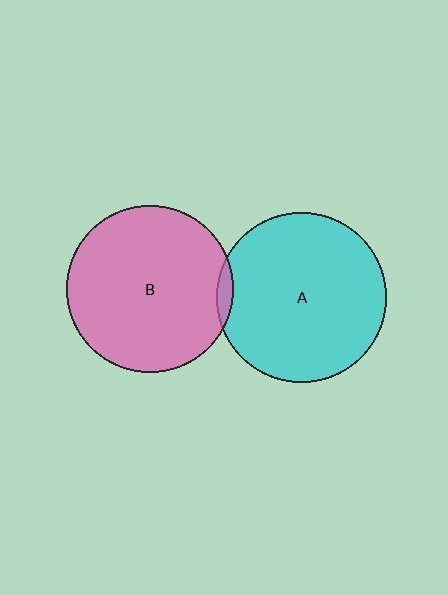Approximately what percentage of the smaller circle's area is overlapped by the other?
Approximately 5%.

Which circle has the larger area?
Circle A (cyan).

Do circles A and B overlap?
Yes.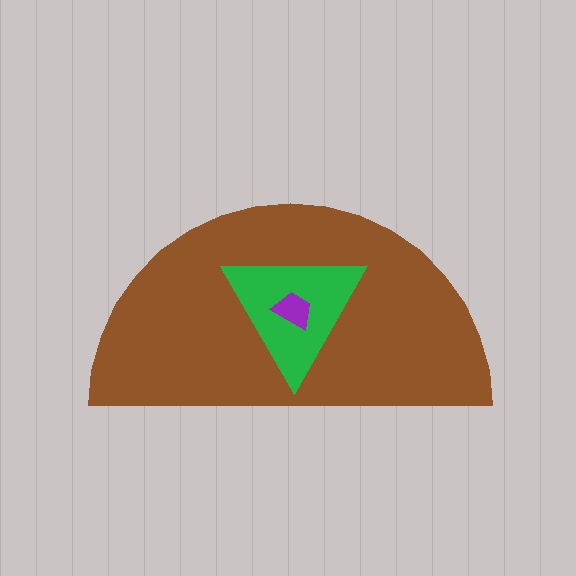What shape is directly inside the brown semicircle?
The green triangle.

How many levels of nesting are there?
3.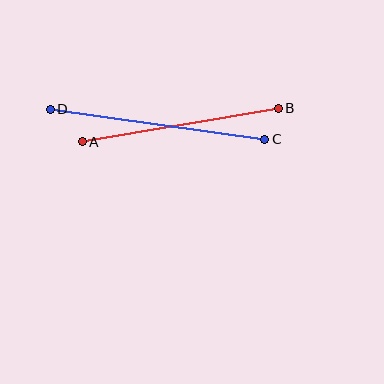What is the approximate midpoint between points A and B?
The midpoint is at approximately (180, 125) pixels.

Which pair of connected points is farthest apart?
Points C and D are farthest apart.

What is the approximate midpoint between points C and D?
The midpoint is at approximately (157, 124) pixels.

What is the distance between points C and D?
The distance is approximately 217 pixels.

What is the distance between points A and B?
The distance is approximately 198 pixels.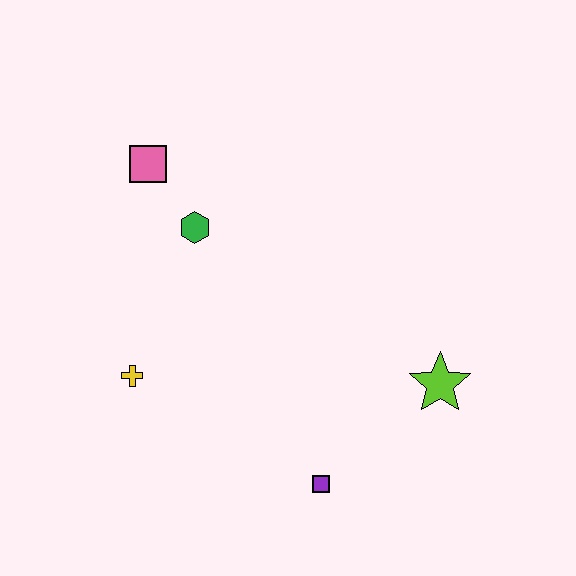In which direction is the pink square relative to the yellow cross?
The pink square is above the yellow cross.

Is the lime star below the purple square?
No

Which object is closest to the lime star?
The purple square is closest to the lime star.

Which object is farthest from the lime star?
The pink square is farthest from the lime star.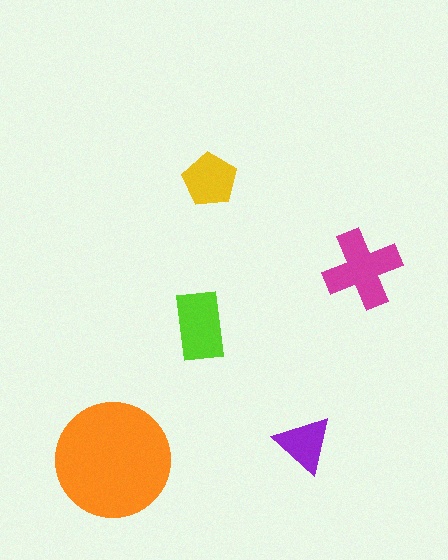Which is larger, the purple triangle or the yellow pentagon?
The yellow pentagon.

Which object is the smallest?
The purple triangle.